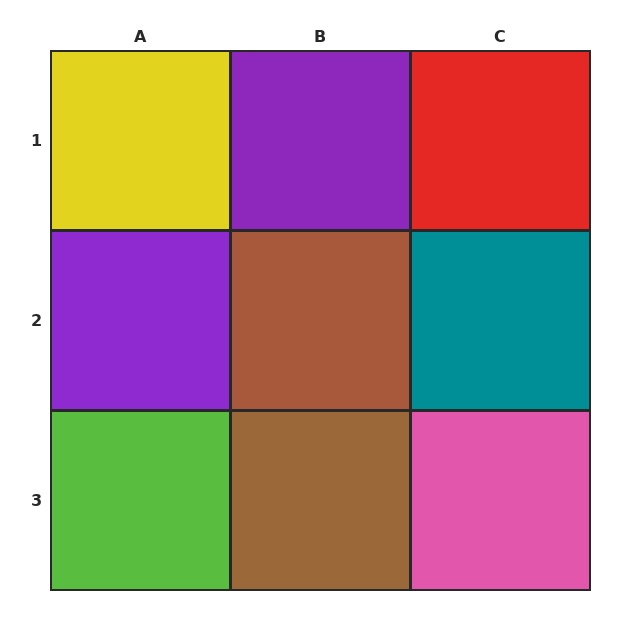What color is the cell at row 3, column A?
Lime.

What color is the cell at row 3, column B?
Brown.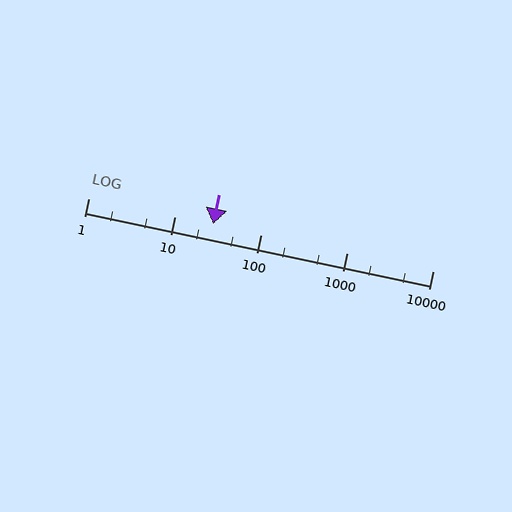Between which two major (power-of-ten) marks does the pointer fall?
The pointer is between 10 and 100.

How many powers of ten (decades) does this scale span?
The scale spans 4 decades, from 1 to 10000.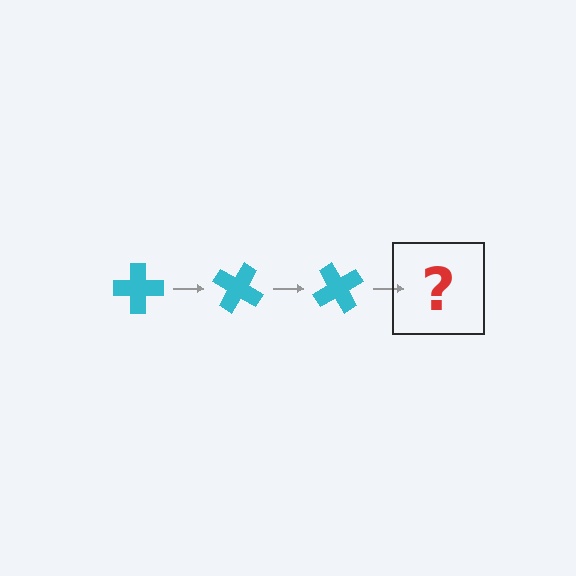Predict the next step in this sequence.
The next step is a cyan cross rotated 90 degrees.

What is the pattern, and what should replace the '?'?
The pattern is that the cross rotates 30 degrees each step. The '?' should be a cyan cross rotated 90 degrees.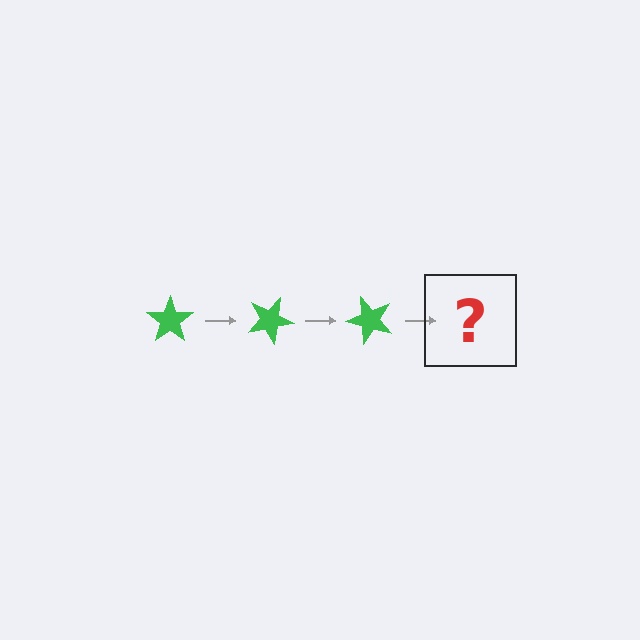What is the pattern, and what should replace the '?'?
The pattern is that the star rotates 25 degrees each step. The '?' should be a green star rotated 75 degrees.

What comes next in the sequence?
The next element should be a green star rotated 75 degrees.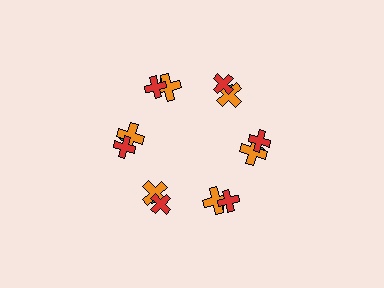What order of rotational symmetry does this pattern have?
This pattern has 6-fold rotational symmetry.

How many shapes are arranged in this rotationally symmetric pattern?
There are 18 shapes, arranged in 6 groups of 3.